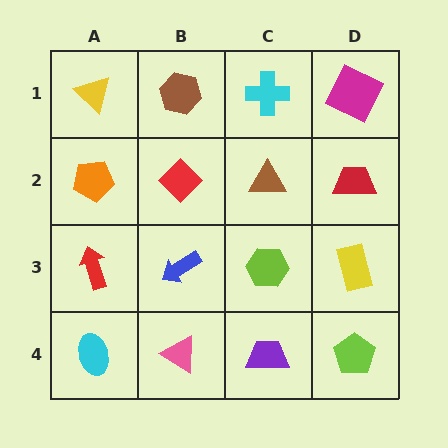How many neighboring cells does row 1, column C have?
3.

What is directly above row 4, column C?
A lime hexagon.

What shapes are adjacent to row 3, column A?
An orange pentagon (row 2, column A), a cyan ellipse (row 4, column A), a blue arrow (row 3, column B).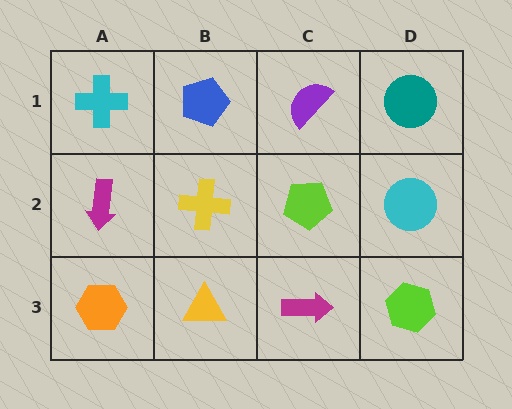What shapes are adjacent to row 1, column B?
A yellow cross (row 2, column B), a cyan cross (row 1, column A), a purple semicircle (row 1, column C).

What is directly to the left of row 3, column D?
A magenta arrow.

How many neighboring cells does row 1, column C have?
3.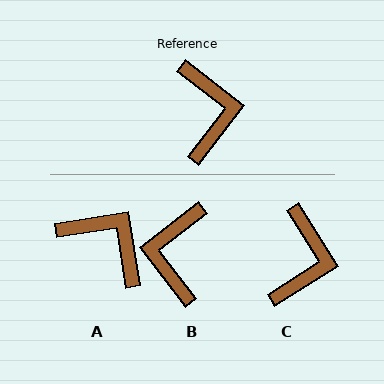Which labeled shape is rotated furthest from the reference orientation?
B, about 165 degrees away.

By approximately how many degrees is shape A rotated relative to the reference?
Approximately 46 degrees counter-clockwise.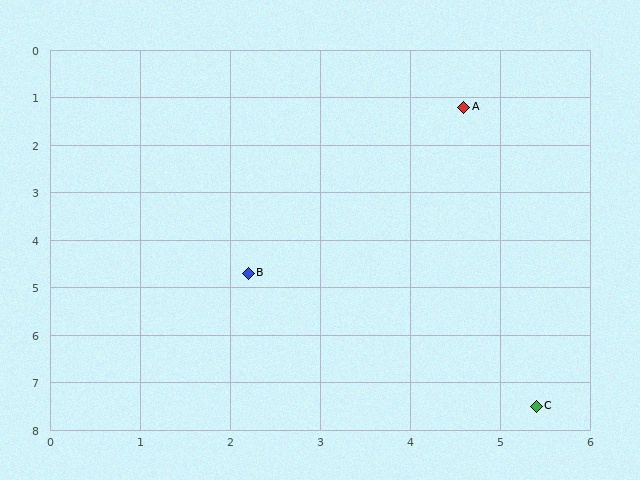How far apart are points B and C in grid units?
Points B and C are about 4.3 grid units apart.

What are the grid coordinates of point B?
Point B is at approximately (2.2, 4.7).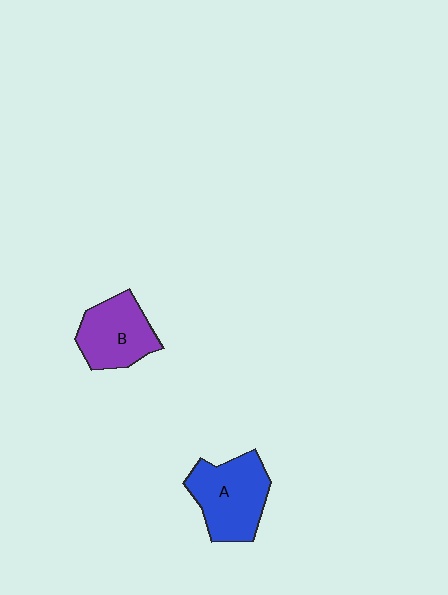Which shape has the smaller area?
Shape B (purple).